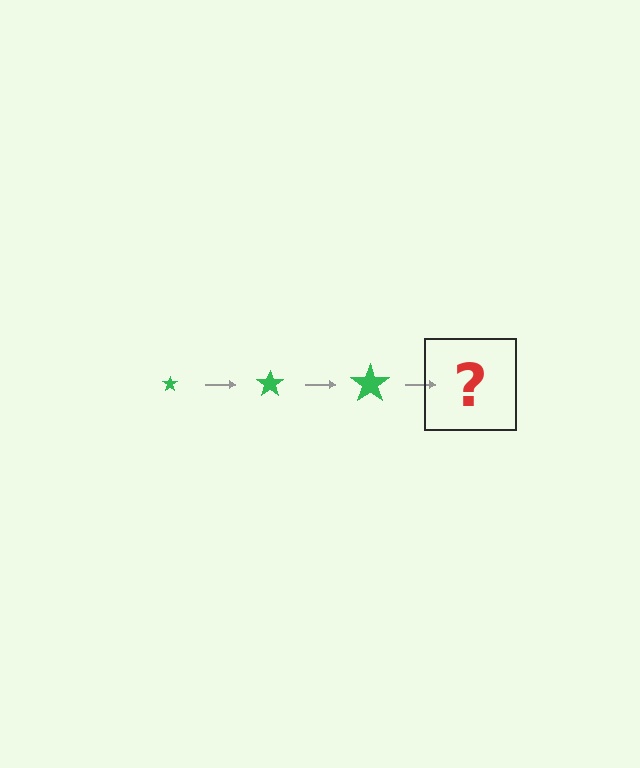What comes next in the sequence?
The next element should be a green star, larger than the previous one.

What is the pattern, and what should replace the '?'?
The pattern is that the star gets progressively larger each step. The '?' should be a green star, larger than the previous one.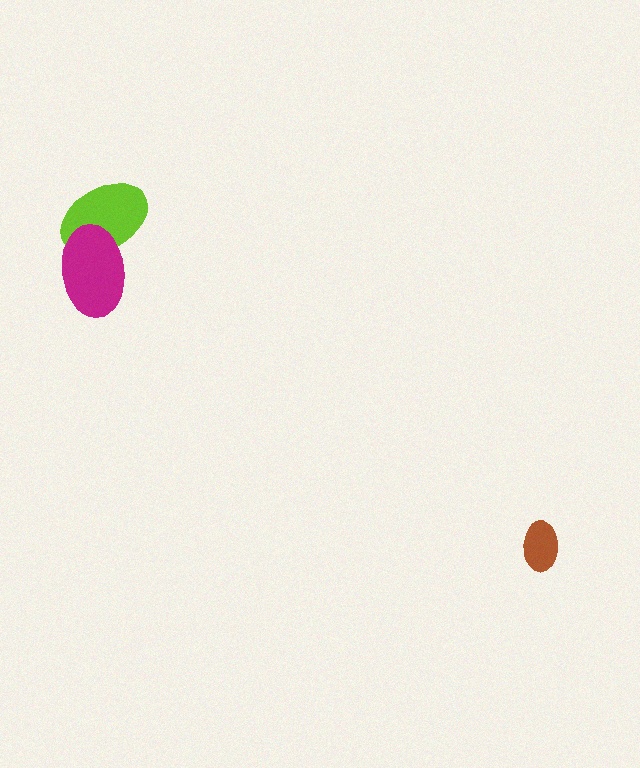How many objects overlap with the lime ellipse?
1 object overlaps with the lime ellipse.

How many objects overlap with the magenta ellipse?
1 object overlaps with the magenta ellipse.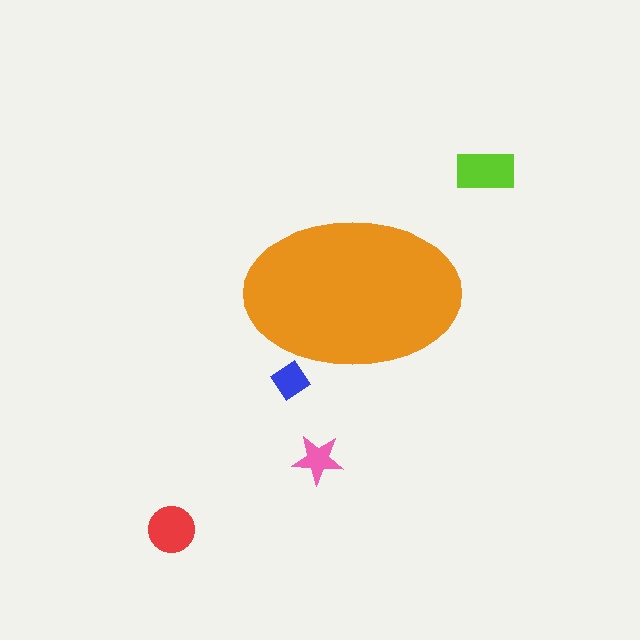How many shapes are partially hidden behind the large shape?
1 shape is partially hidden.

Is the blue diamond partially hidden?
Yes, the blue diamond is partially hidden behind the orange ellipse.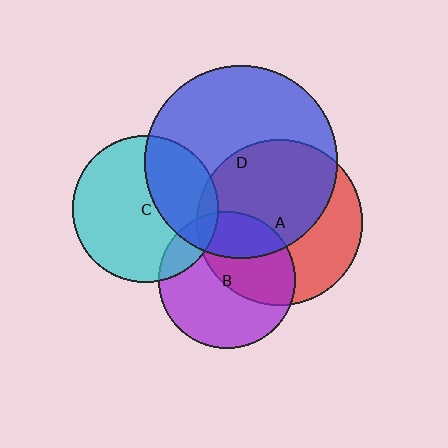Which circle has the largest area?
Circle D (blue).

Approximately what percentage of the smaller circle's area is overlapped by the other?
Approximately 15%.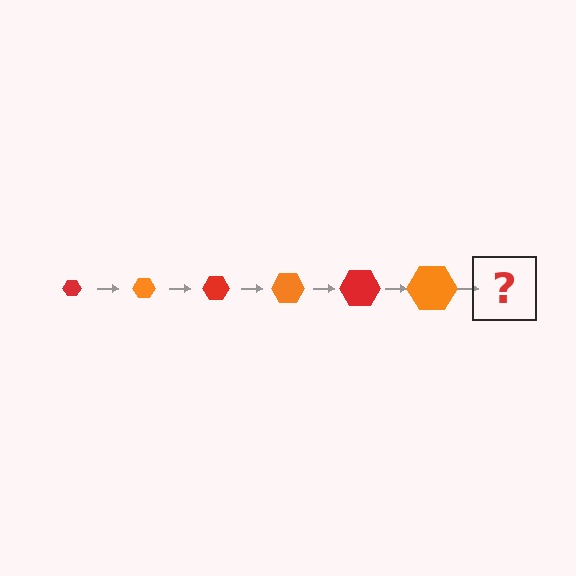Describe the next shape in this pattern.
It should be a red hexagon, larger than the previous one.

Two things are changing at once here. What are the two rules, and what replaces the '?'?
The two rules are that the hexagon grows larger each step and the color cycles through red and orange. The '?' should be a red hexagon, larger than the previous one.